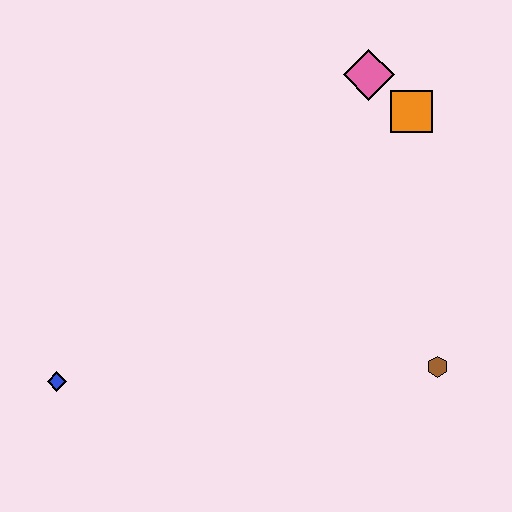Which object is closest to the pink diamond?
The orange square is closest to the pink diamond.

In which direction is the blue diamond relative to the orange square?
The blue diamond is to the left of the orange square.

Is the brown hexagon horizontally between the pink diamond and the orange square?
No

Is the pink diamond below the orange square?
No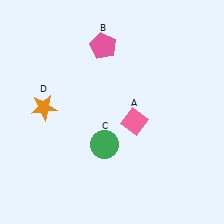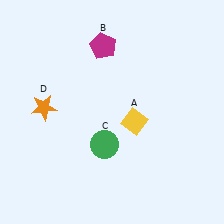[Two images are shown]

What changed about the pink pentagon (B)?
In Image 1, B is pink. In Image 2, it changed to magenta.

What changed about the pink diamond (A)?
In Image 1, A is pink. In Image 2, it changed to yellow.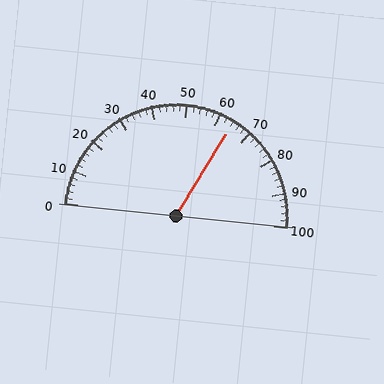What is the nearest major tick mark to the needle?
The nearest major tick mark is 60.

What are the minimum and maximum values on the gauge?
The gauge ranges from 0 to 100.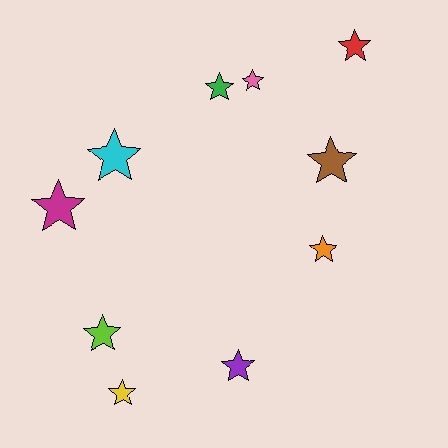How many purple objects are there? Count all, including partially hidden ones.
There is 1 purple object.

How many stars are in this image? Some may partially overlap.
There are 10 stars.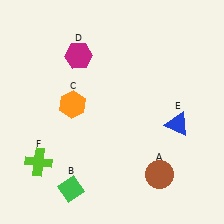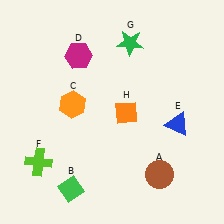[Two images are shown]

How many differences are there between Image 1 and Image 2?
There are 2 differences between the two images.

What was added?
A green star (G), an orange diamond (H) were added in Image 2.